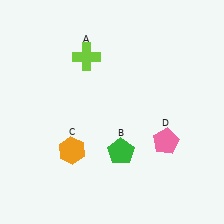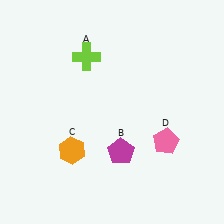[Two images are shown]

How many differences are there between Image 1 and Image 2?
There is 1 difference between the two images.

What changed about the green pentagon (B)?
In Image 1, B is green. In Image 2, it changed to magenta.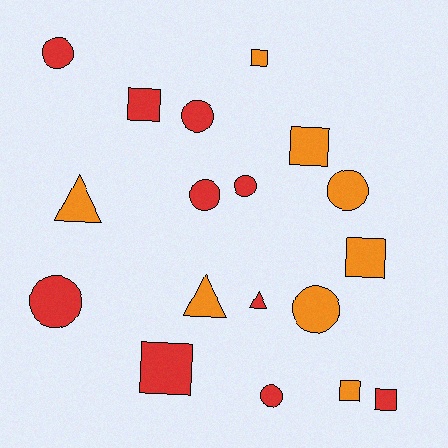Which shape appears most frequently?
Circle, with 8 objects.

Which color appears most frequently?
Red, with 10 objects.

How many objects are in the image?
There are 18 objects.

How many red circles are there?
There are 6 red circles.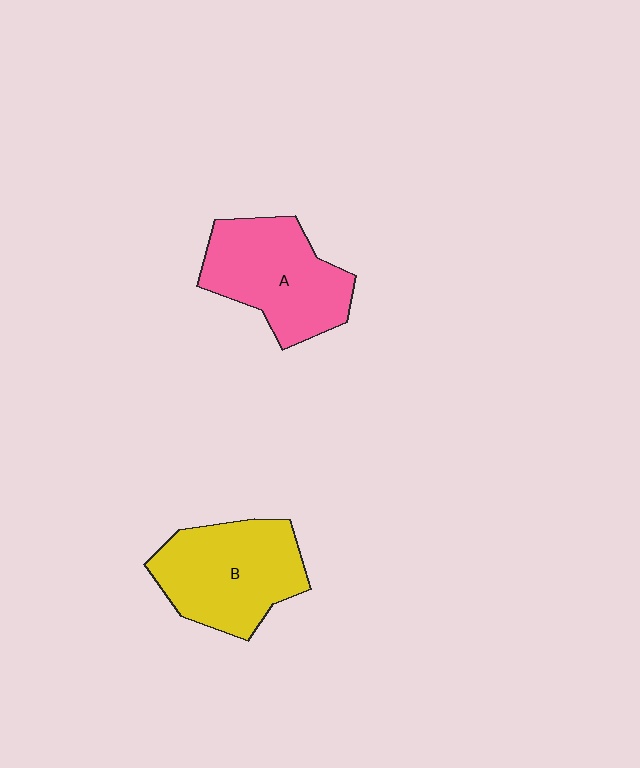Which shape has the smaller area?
Shape A (pink).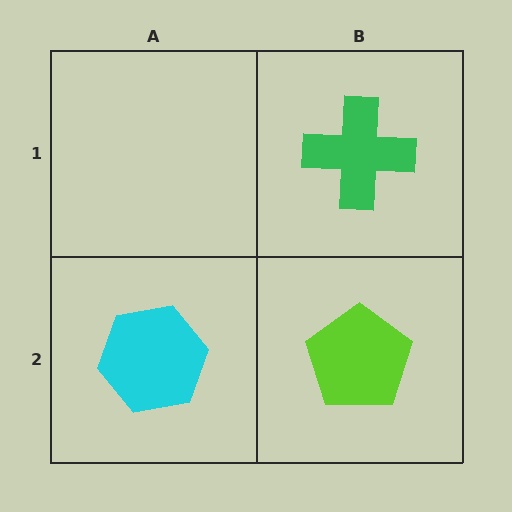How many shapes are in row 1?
1 shape.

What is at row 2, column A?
A cyan hexagon.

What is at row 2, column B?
A lime pentagon.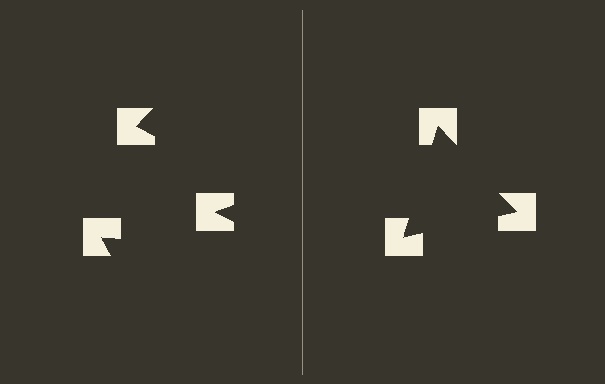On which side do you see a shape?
An illusory triangle appears on the right side. On the left side the wedge cuts are rotated, so no coherent shape forms.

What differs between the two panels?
The notched squares are positioned identically on both sides; only the wedge orientations differ. On the right they align to a triangle; on the left they are misaligned.